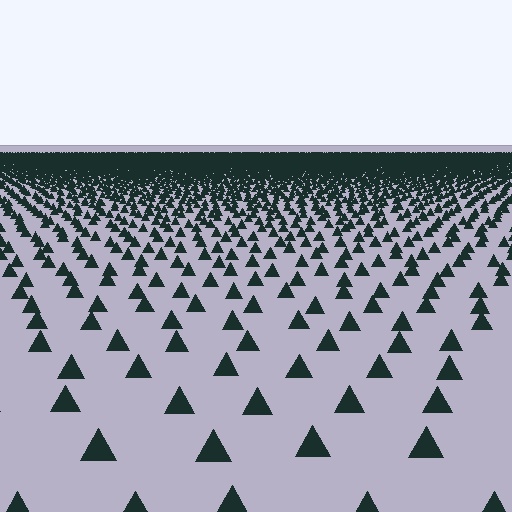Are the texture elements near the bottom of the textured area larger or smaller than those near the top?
Larger. Near the bottom, elements are closer to the viewer and appear at a bigger on-screen size.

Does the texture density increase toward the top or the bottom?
Density increases toward the top.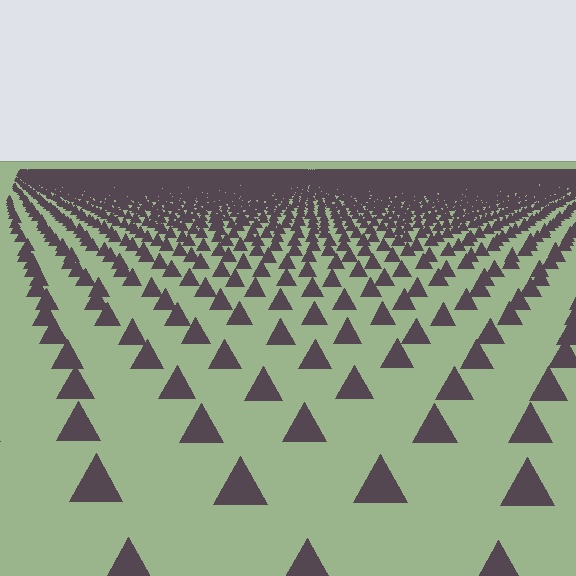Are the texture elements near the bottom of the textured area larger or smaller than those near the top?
Larger. Near the bottom, elements are closer to the viewer and appear at a bigger on-screen size.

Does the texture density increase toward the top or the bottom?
Density increases toward the top.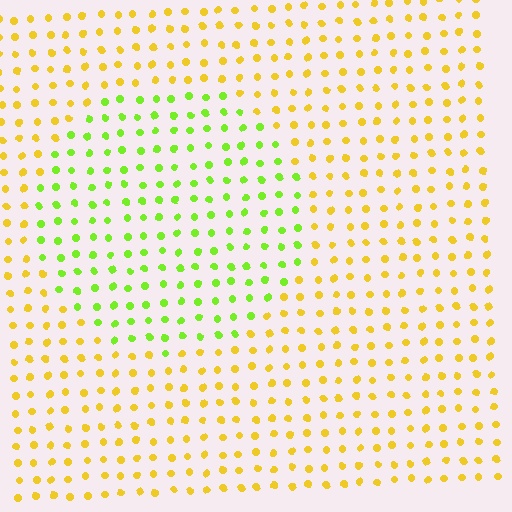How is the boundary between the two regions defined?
The boundary is defined purely by a slight shift in hue (about 47 degrees). Spacing, size, and orientation are identical on both sides.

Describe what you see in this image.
The image is filled with small yellow elements in a uniform arrangement. A circle-shaped region is visible where the elements are tinted to a slightly different hue, forming a subtle color boundary.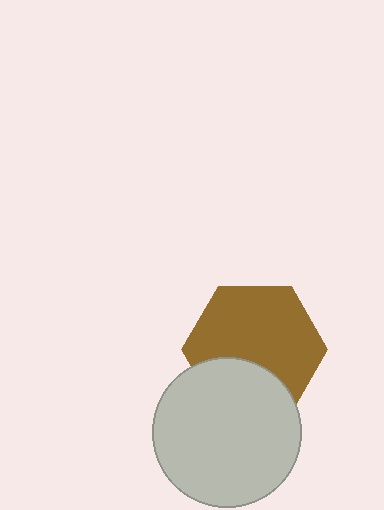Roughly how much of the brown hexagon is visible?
Most of it is visible (roughly 70%).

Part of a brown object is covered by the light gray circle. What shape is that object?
It is a hexagon.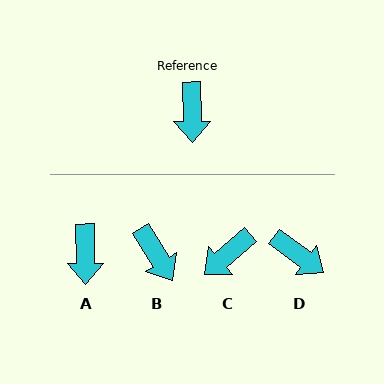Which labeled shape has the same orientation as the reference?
A.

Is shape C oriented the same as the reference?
No, it is off by about 50 degrees.